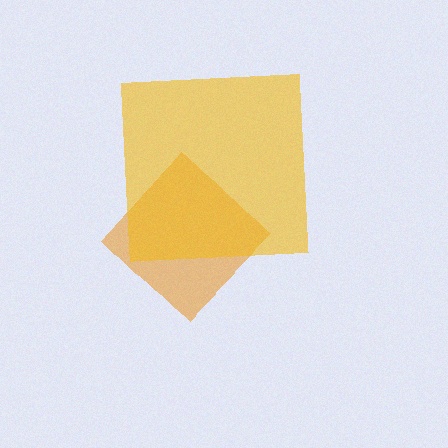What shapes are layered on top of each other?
The layered shapes are: an orange diamond, a yellow square.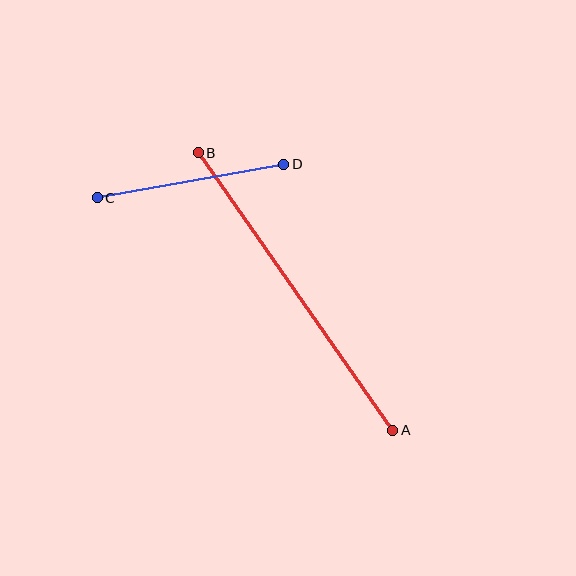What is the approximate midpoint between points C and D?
The midpoint is at approximately (191, 181) pixels.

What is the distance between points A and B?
The distance is approximately 339 pixels.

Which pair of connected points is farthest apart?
Points A and B are farthest apart.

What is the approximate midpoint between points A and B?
The midpoint is at approximately (296, 292) pixels.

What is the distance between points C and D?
The distance is approximately 189 pixels.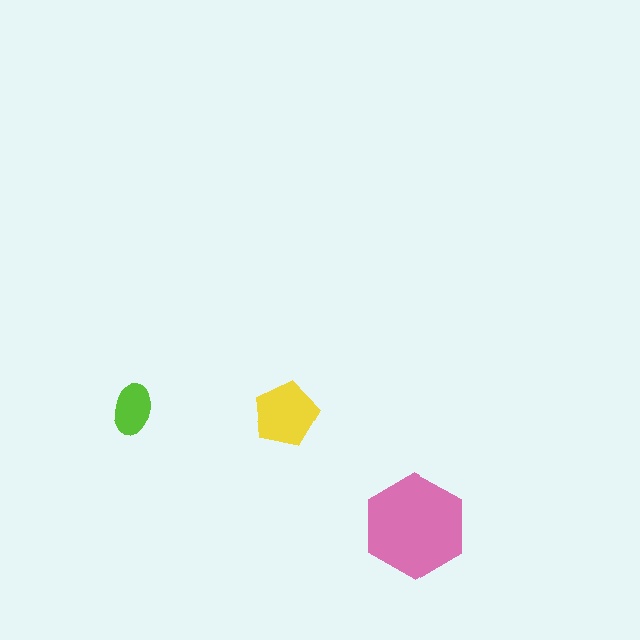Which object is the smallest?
The lime ellipse.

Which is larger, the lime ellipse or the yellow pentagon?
The yellow pentagon.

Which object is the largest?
The pink hexagon.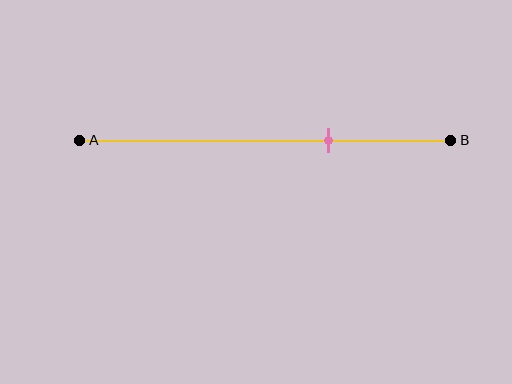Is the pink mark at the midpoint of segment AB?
No, the mark is at about 65% from A, not at the 50% midpoint.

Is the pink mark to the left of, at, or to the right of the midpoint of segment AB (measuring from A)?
The pink mark is to the right of the midpoint of segment AB.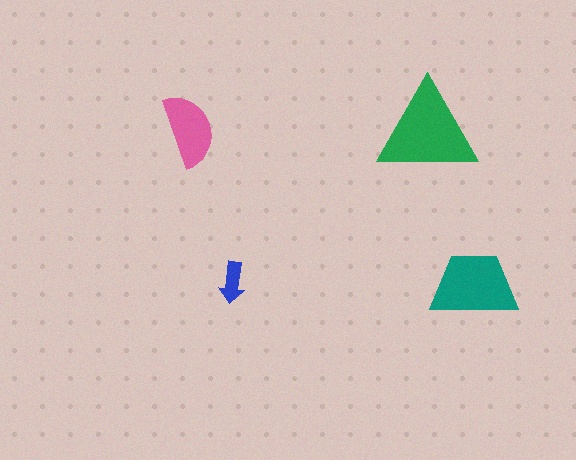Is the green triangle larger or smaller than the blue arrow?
Larger.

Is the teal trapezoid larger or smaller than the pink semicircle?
Larger.